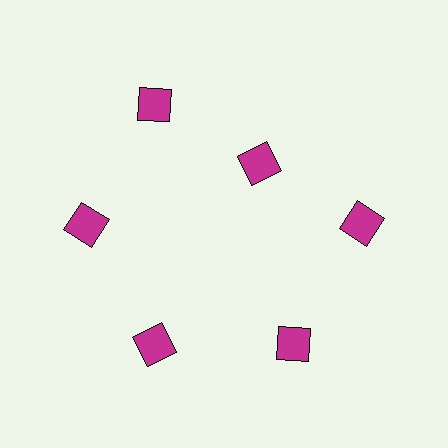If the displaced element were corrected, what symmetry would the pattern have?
It would have 6-fold rotational symmetry — the pattern would map onto itself every 60 degrees.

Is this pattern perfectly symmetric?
No. The 6 magenta diamonds are arranged in a ring, but one element near the 1 o'clock position is pulled inward toward the center, breaking the 6-fold rotational symmetry.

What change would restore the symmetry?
The symmetry would be restored by moving it outward, back onto the ring so that all 6 diamonds sit at equal angles and equal distance from the center.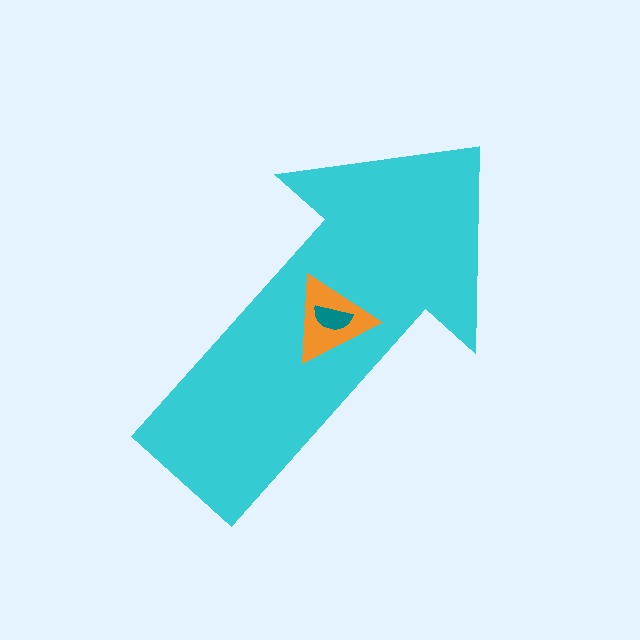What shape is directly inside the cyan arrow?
The orange triangle.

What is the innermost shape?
The teal semicircle.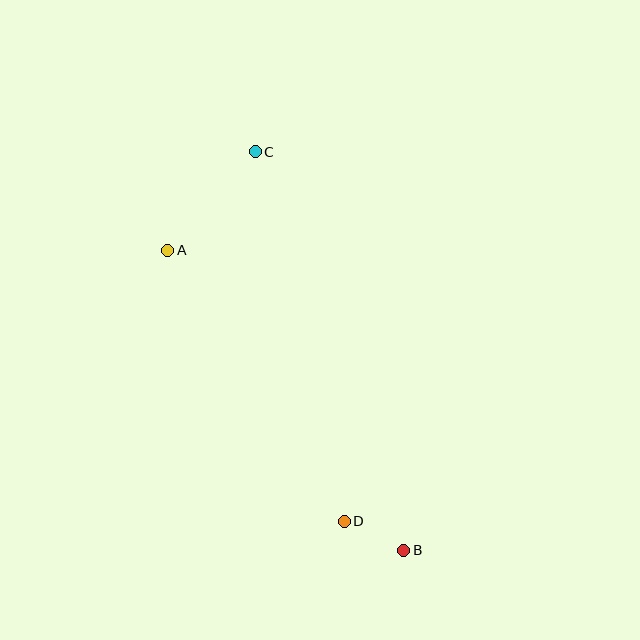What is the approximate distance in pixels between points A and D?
The distance between A and D is approximately 324 pixels.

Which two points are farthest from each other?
Points B and C are farthest from each other.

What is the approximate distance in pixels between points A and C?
The distance between A and C is approximately 132 pixels.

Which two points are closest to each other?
Points B and D are closest to each other.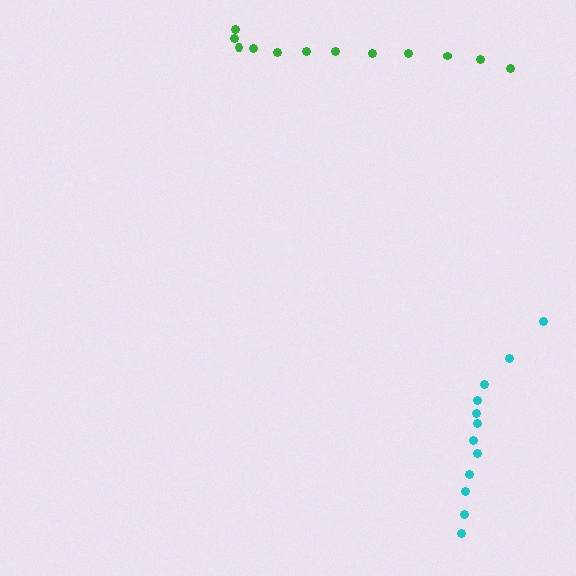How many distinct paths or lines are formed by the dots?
There are 2 distinct paths.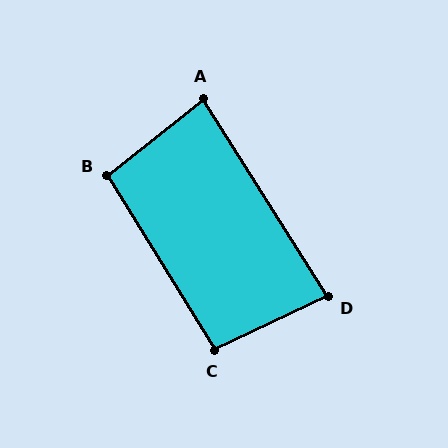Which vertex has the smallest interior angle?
D, at approximately 83 degrees.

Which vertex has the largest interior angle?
B, at approximately 97 degrees.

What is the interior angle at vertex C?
Approximately 96 degrees (obtuse).